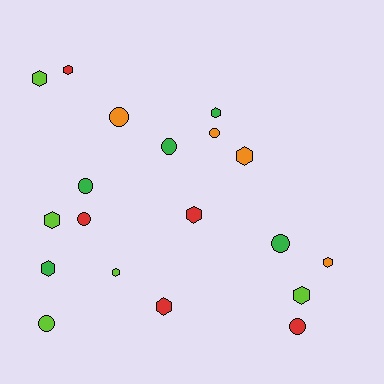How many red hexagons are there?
There are 3 red hexagons.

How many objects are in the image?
There are 19 objects.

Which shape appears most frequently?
Hexagon, with 11 objects.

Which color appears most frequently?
Lime, with 5 objects.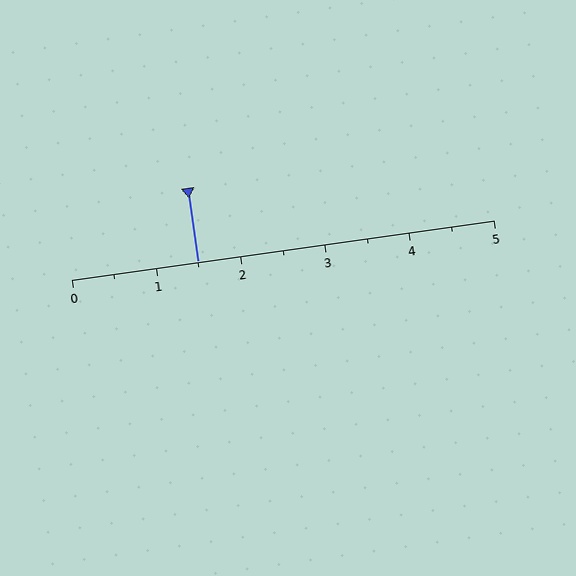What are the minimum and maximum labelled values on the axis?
The axis runs from 0 to 5.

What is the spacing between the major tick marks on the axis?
The major ticks are spaced 1 apart.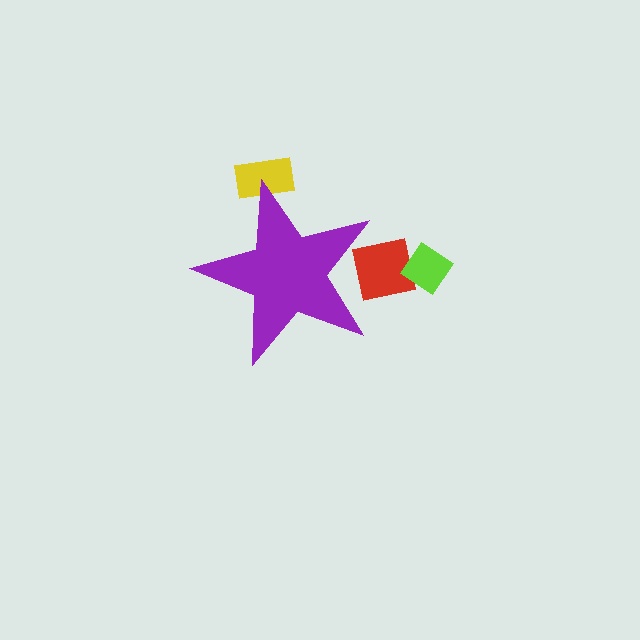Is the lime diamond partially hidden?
No, the lime diamond is fully visible.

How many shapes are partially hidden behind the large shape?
2 shapes are partially hidden.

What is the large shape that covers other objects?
A purple star.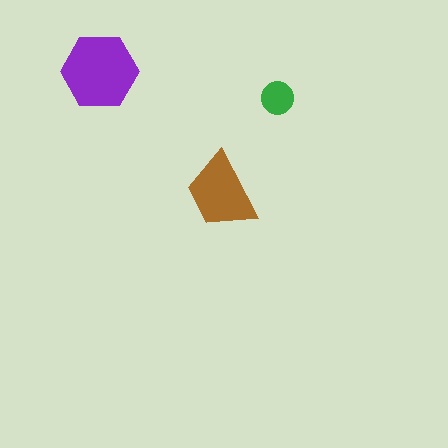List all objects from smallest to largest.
The green circle, the brown trapezoid, the purple hexagon.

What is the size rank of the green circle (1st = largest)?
3rd.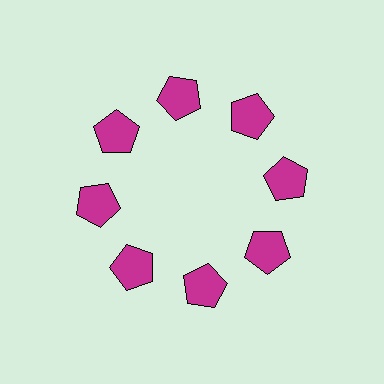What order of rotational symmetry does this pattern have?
This pattern has 8-fold rotational symmetry.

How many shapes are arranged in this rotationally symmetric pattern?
There are 8 shapes, arranged in 8 groups of 1.